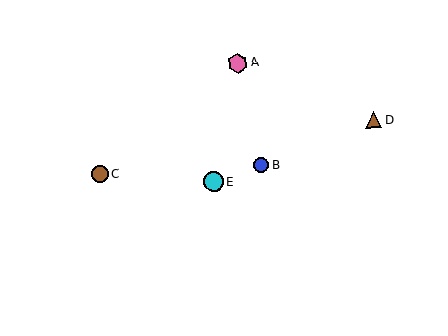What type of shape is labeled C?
Shape C is a brown circle.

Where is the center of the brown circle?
The center of the brown circle is at (100, 174).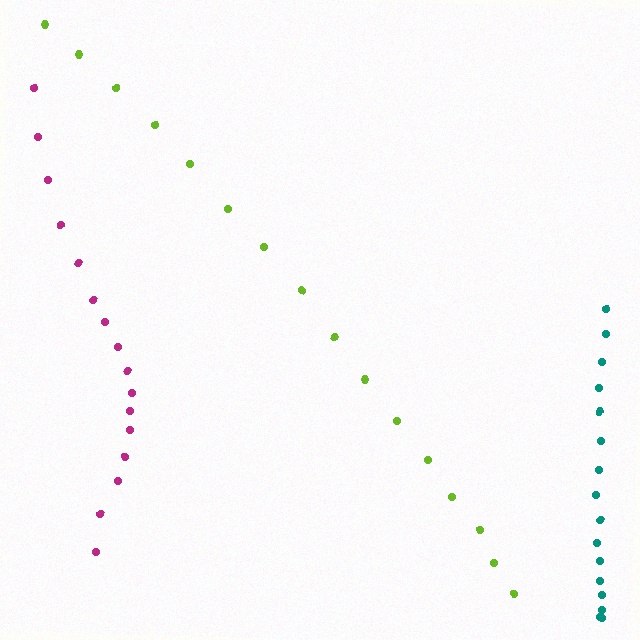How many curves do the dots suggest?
There are 3 distinct paths.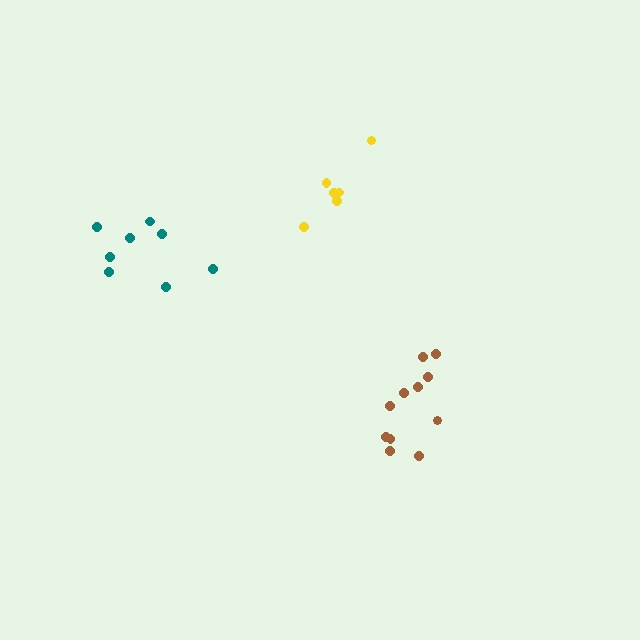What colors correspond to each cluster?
The clusters are colored: brown, teal, yellow.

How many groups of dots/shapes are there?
There are 3 groups.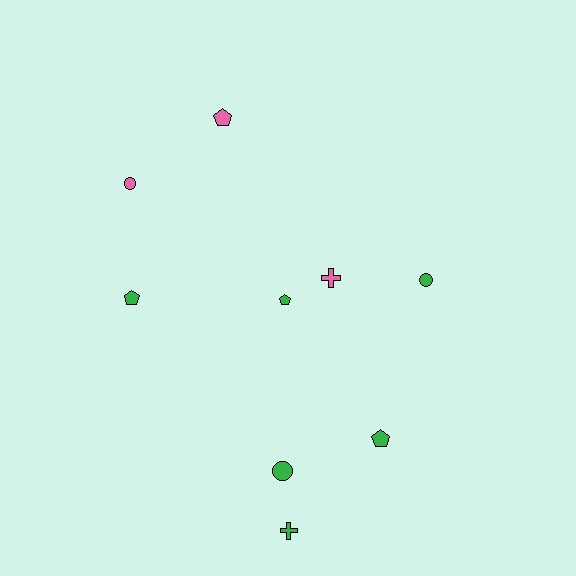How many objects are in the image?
There are 9 objects.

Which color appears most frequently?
Green, with 6 objects.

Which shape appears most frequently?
Pentagon, with 4 objects.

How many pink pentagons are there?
There is 1 pink pentagon.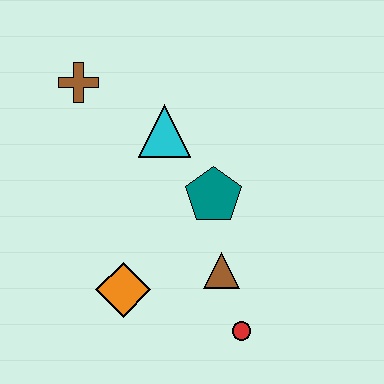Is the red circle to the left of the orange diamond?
No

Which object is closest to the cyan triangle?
The teal pentagon is closest to the cyan triangle.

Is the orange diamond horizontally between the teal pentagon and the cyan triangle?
No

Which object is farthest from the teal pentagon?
The brown cross is farthest from the teal pentagon.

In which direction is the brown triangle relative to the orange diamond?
The brown triangle is to the right of the orange diamond.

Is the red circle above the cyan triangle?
No